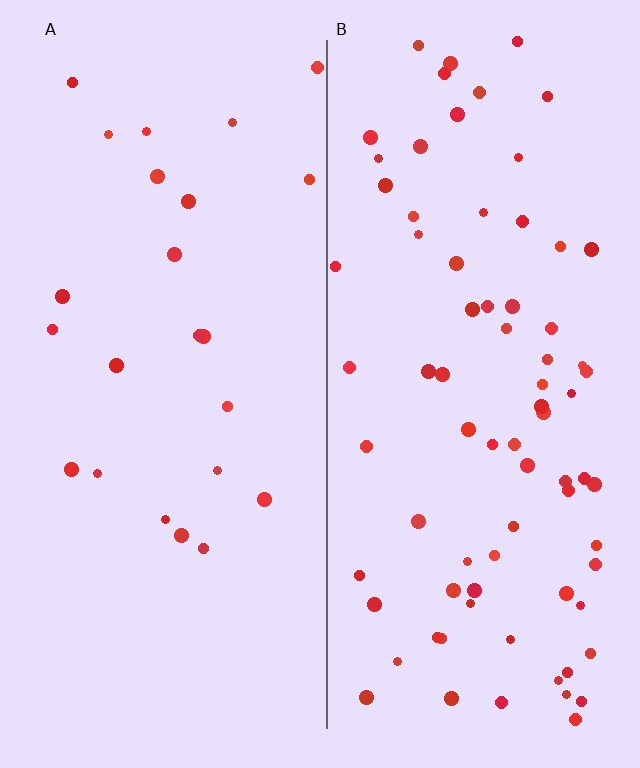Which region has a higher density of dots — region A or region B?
B (the right).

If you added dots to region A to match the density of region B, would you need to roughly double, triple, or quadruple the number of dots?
Approximately triple.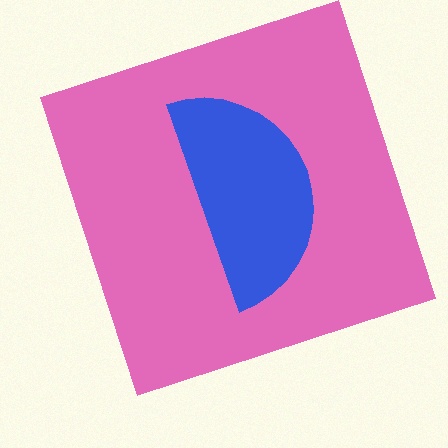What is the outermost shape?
The pink square.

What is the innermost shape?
The blue semicircle.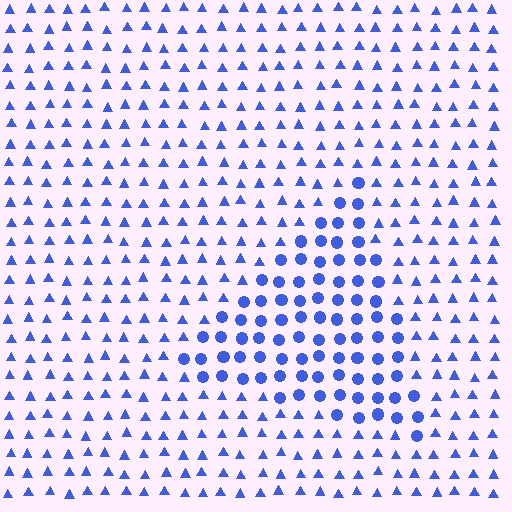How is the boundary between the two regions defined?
The boundary is defined by a change in element shape: circles inside vs. triangles outside. All elements share the same color and spacing.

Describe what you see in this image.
The image is filled with small blue elements arranged in a uniform grid. A triangle-shaped region contains circles, while the surrounding area contains triangles. The boundary is defined purely by the change in element shape.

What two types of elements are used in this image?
The image uses circles inside the triangle region and triangles outside it.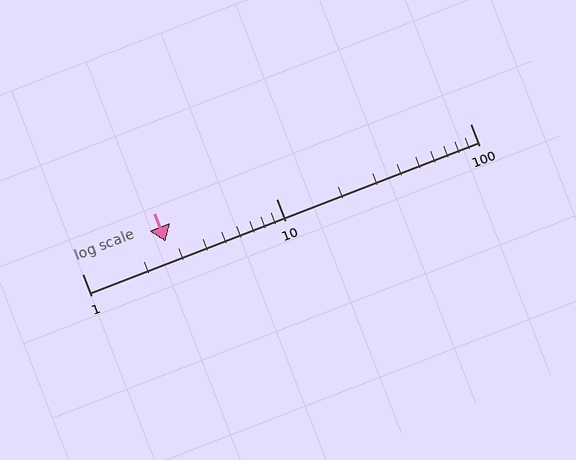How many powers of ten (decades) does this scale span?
The scale spans 2 decades, from 1 to 100.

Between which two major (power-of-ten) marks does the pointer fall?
The pointer is between 1 and 10.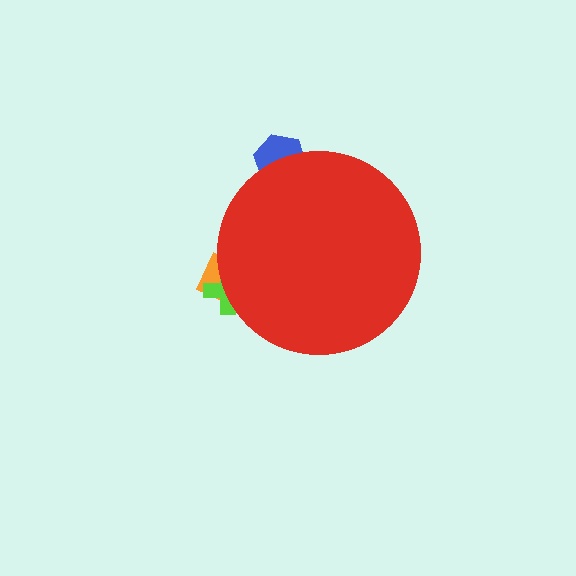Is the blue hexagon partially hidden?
Yes, the blue hexagon is partially hidden behind the red circle.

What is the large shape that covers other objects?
A red circle.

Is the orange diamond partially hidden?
Yes, the orange diamond is partially hidden behind the red circle.